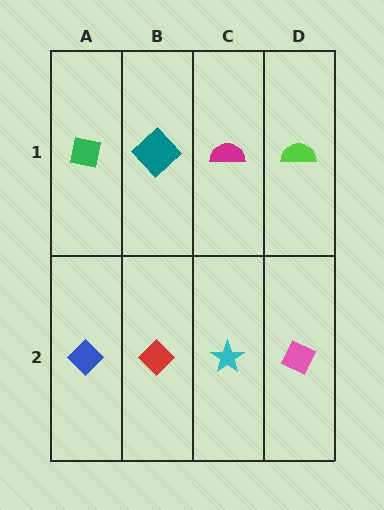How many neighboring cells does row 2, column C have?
3.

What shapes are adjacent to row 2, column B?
A teal diamond (row 1, column B), a blue diamond (row 2, column A), a cyan star (row 2, column C).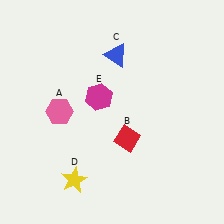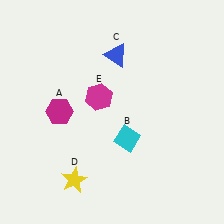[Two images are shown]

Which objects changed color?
A changed from pink to magenta. B changed from red to cyan.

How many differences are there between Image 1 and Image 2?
There are 2 differences between the two images.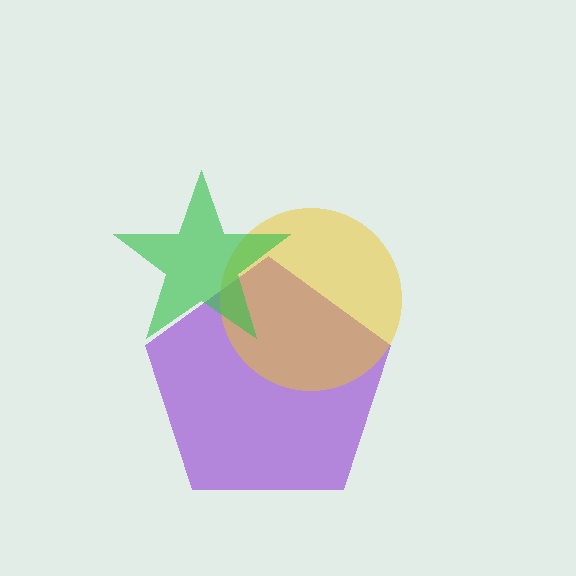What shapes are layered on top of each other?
The layered shapes are: a purple pentagon, a yellow circle, a green star.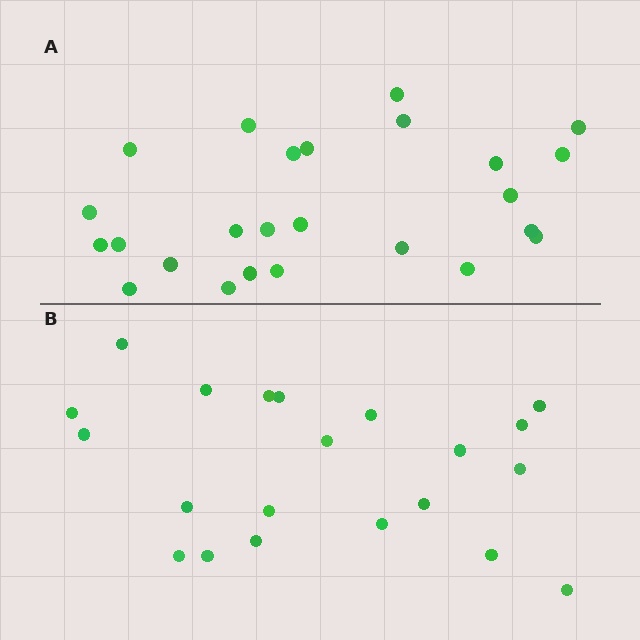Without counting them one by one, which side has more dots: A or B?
Region A (the top region) has more dots.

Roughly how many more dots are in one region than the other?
Region A has about 4 more dots than region B.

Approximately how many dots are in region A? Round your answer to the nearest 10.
About 20 dots. (The exact count is 25, which rounds to 20.)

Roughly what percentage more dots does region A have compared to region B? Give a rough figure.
About 20% more.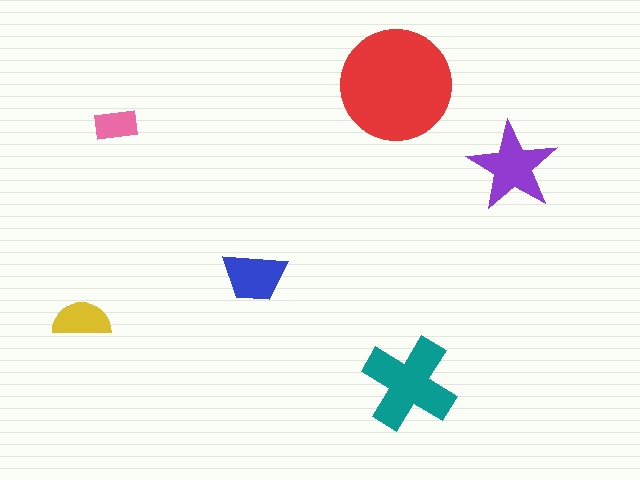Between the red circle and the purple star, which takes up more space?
The red circle.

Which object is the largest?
The red circle.